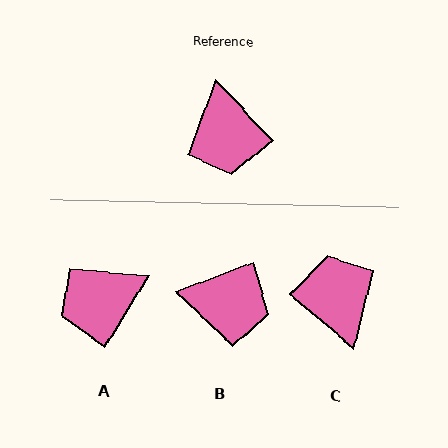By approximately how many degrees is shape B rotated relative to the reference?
Approximately 67 degrees counter-clockwise.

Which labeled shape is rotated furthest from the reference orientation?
C, about 174 degrees away.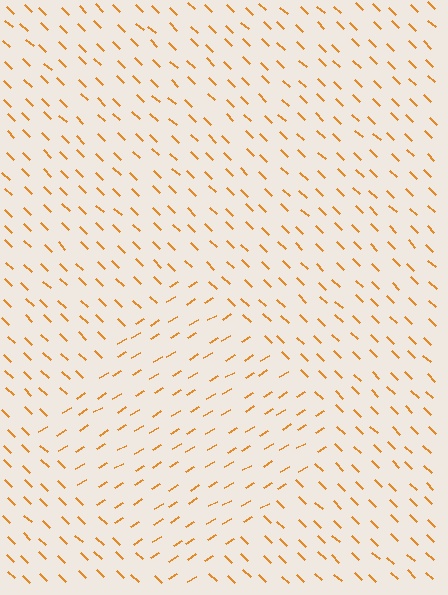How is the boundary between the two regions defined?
The boundary is defined purely by a change in line orientation (approximately 75 degrees difference). All lines are the same color and thickness.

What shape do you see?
I see a diamond.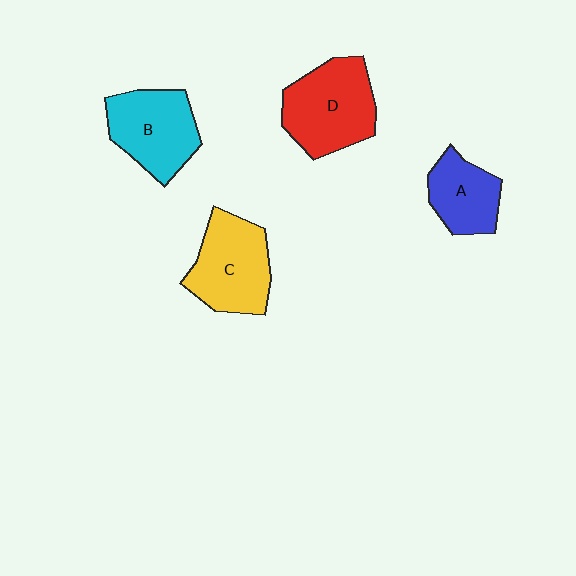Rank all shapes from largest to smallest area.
From largest to smallest: D (red), C (yellow), B (cyan), A (blue).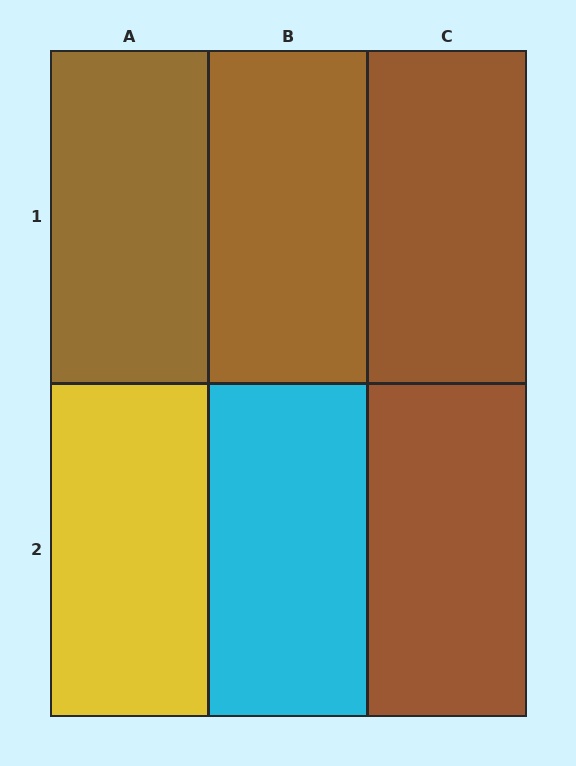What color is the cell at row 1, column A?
Brown.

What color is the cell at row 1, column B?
Brown.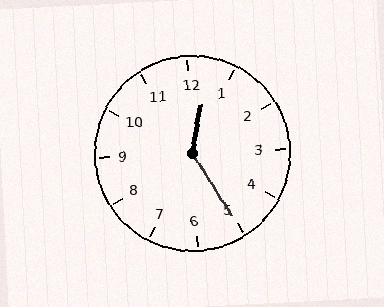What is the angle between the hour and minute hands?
Approximately 138 degrees.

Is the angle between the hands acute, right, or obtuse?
It is obtuse.